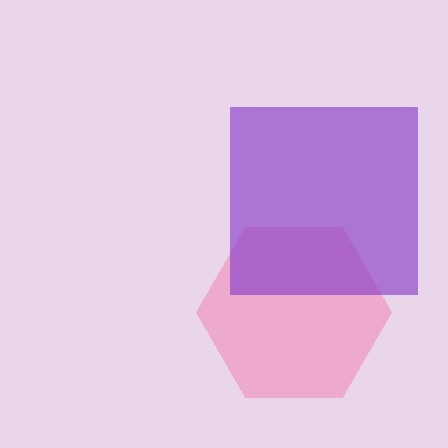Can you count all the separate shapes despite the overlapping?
Yes, there are 2 separate shapes.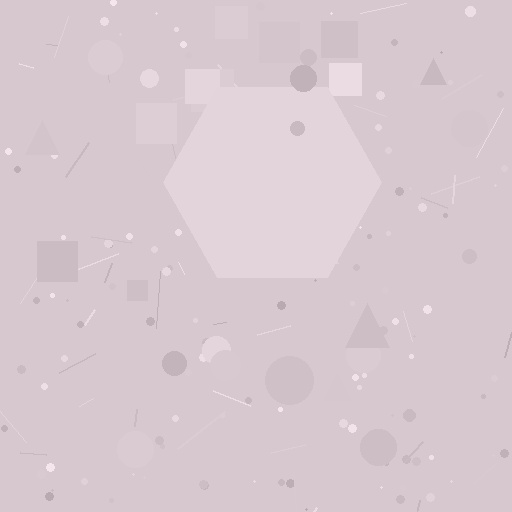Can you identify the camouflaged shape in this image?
The camouflaged shape is a hexagon.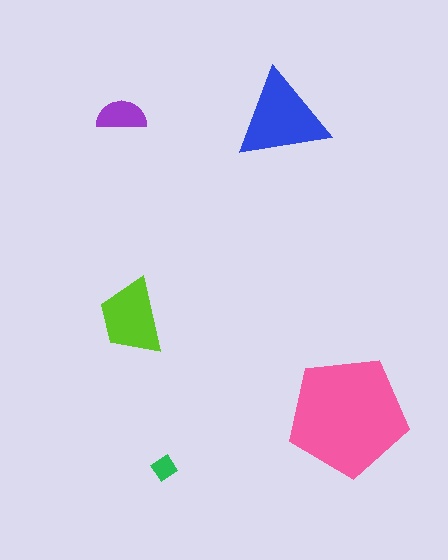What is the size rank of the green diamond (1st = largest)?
5th.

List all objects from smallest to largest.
The green diamond, the purple semicircle, the lime trapezoid, the blue triangle, the pink pentagon.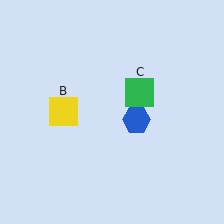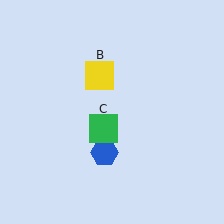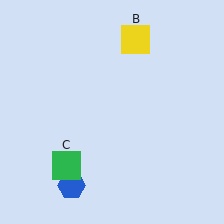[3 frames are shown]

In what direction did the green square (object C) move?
The green square (object C) moved down and to the left.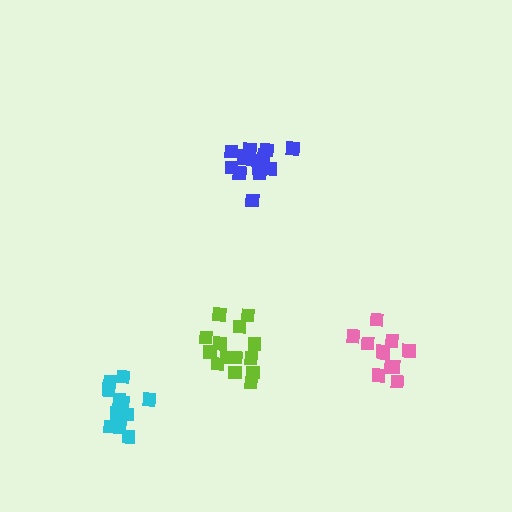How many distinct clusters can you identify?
There are 4 distinct clusters.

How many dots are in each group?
Group 1: 15 dots, Group 2: 14 dots, Group 3: 12 dots, Group 4: 11 dots (52 total).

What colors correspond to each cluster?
The clusters are colored: blue, lime, cyan, pink.